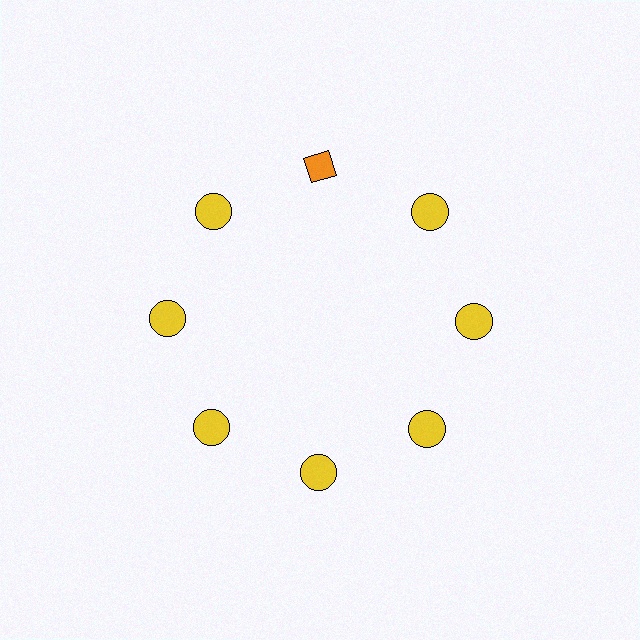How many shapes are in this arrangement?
There are 8 shapes arranged in a ring pattern.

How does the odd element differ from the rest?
It differs in both color (orange instead of yellow) and shape (diamond instead of circle).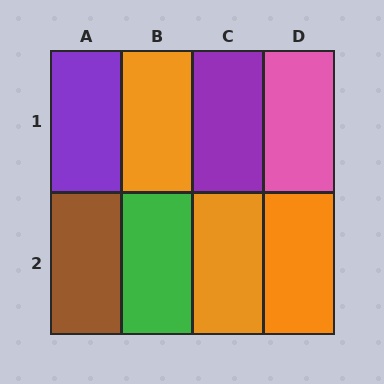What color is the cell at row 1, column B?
Orange.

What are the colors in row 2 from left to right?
Brown, green, orange, orange.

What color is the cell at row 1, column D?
Pink.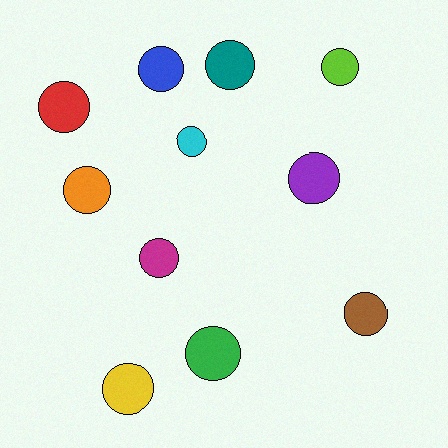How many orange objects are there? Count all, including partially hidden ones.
There is 1 orange object.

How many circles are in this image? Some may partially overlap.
There are 11 circles.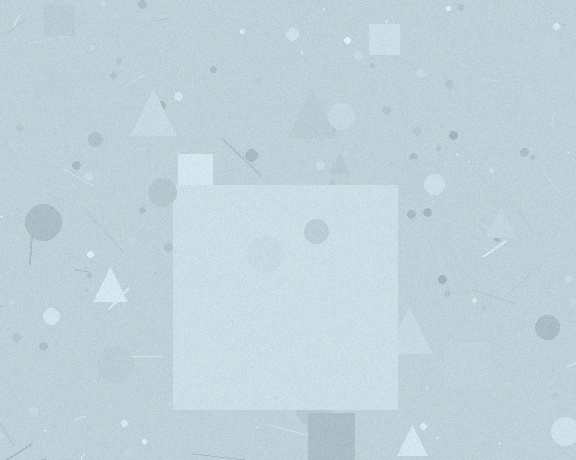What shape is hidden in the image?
A square is hidden in the image.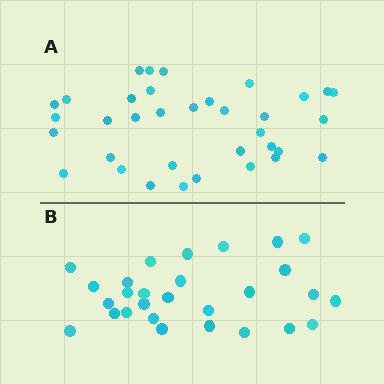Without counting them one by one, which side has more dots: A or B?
Region A (the top region) has more dots.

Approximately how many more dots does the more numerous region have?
Region A has roughly 8 or so more dots than region B.